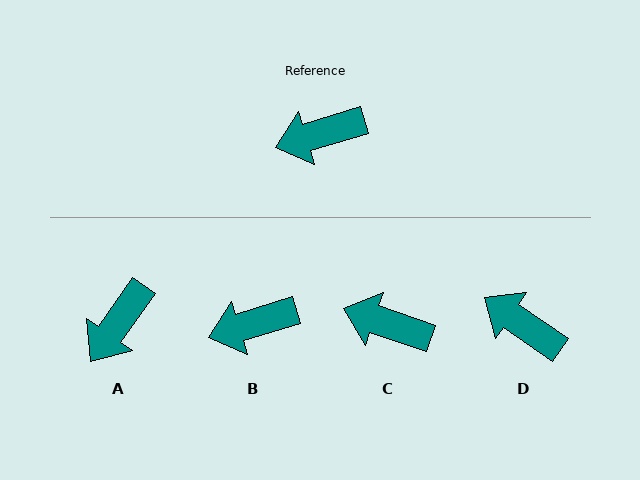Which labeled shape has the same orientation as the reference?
B.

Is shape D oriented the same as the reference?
No, it is off by about 52 degrees.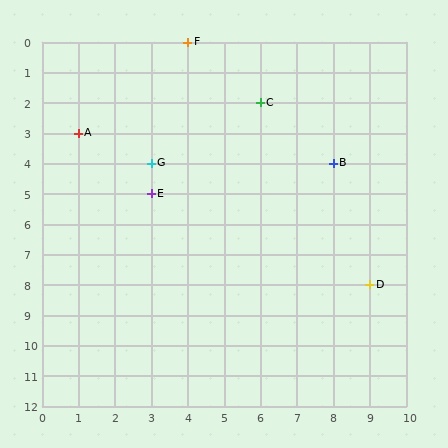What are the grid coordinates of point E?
Point E is at grid coordinates (3, 5).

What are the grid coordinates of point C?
Point C is at grid coordinates (6, 2).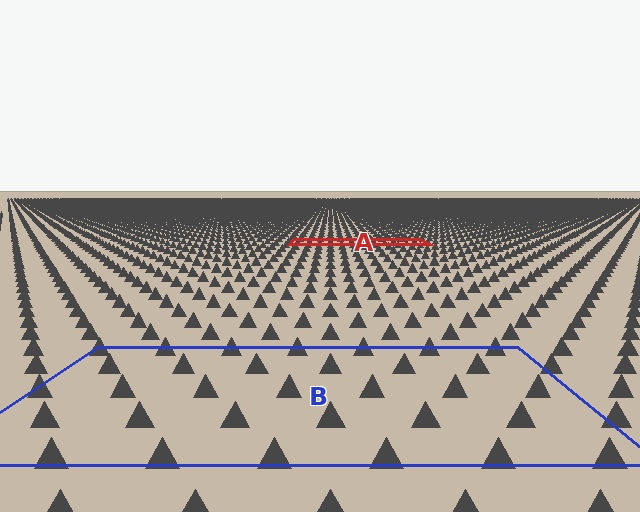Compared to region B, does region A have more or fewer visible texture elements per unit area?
Region A has more texture elements per unit area — they are packed more densely because it is farther away.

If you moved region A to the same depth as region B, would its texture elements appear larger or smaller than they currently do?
They would appear larger. At a closer depth, the same texture elements are projected at a bigger on-screen size.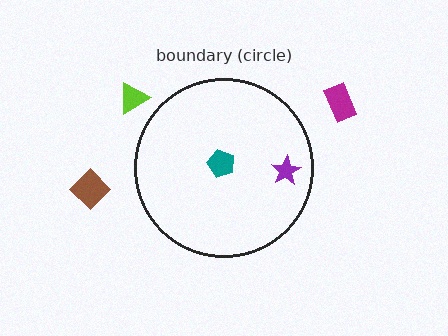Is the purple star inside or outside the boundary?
Inside.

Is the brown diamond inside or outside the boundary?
Outside.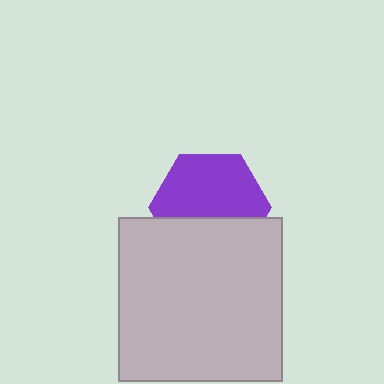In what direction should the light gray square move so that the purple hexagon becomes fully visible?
The light gray square should move down. That is the shortest direction to clear the overlap and leave the purple hexagon fully visible.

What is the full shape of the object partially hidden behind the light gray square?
The partially hidden object is a purple hexagon.